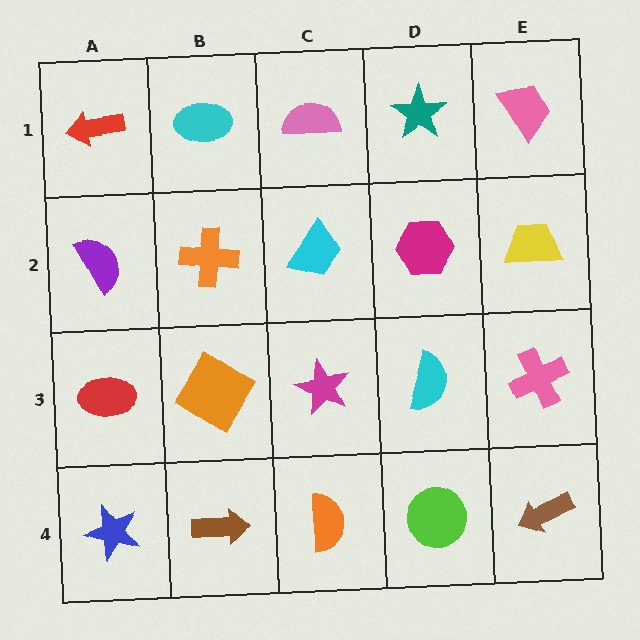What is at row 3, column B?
An orange diamond.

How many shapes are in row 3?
5 shapes.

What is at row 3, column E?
A pink cross.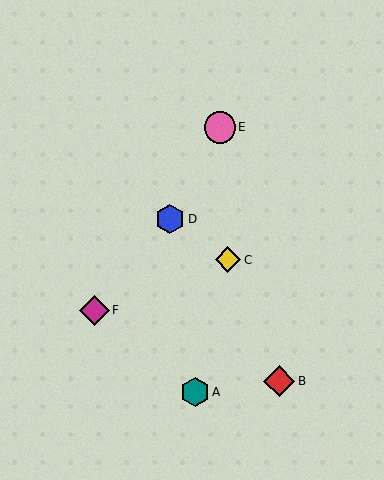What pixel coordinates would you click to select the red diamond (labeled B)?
Click at (279, 381) to select the red diamond B.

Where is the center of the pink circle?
The center of the pink circle is at (220, 127).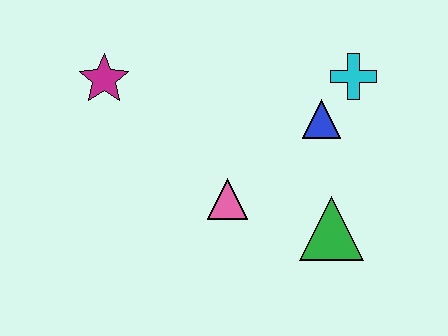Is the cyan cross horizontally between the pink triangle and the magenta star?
No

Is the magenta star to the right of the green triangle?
No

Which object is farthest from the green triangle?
The magenta star is farthest from the green triangle.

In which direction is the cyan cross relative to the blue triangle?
The cyan cross is above the blue triangle.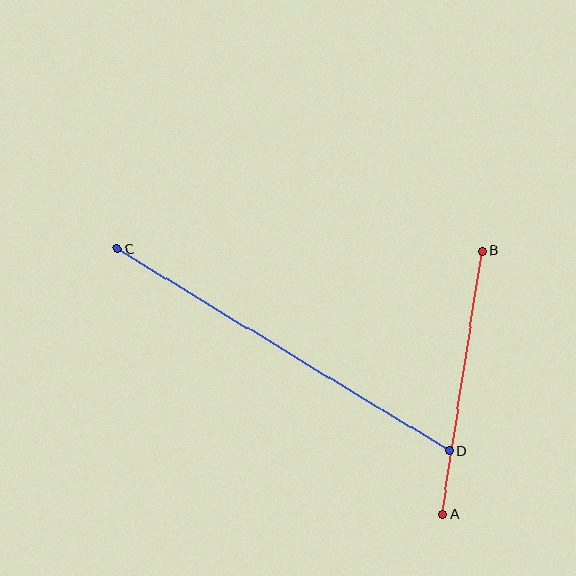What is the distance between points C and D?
The distance is approximately 388 pixels.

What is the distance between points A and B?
The distance is approximately 267 pixels.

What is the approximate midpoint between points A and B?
The midpoint is at approximately (462, 383) pixels.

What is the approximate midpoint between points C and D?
The midpoint is at approximately (283, 350) pixels.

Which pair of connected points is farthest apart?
Points C and D are farthest apart.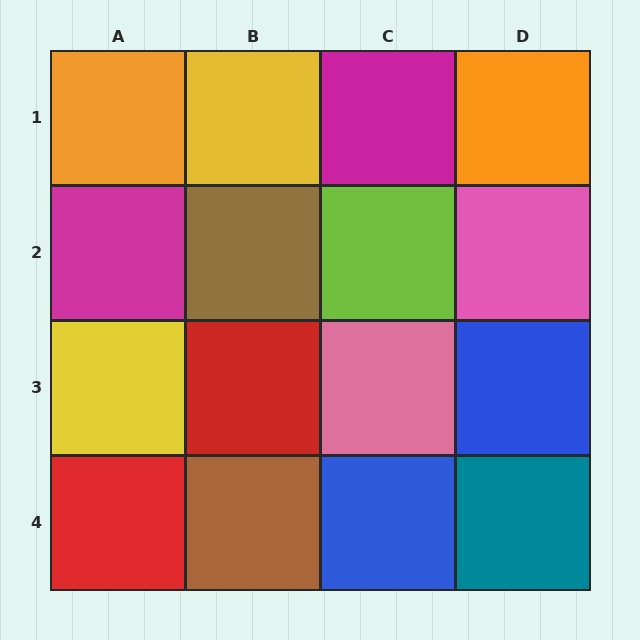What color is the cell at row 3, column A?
Yellow.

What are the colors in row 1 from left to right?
Orange, yellow, magenta, orange.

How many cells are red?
2 cells are red.